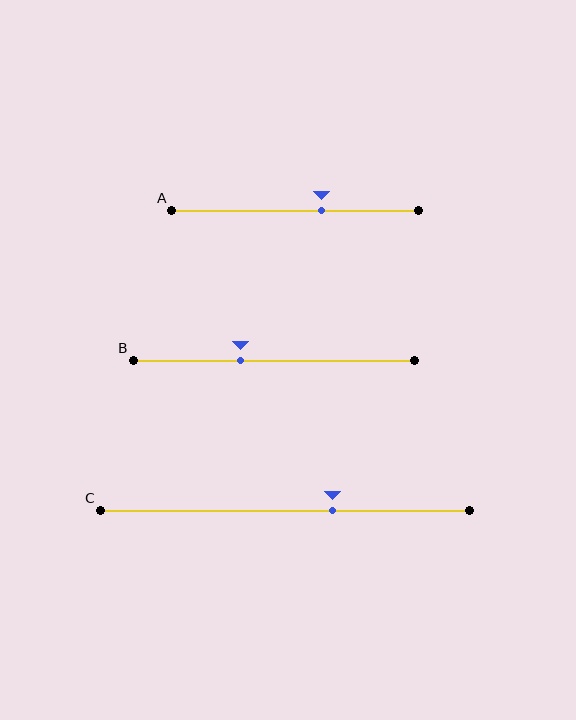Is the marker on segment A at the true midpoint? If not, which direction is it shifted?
No, the marker on segment A is shifted to the right by about 11% of the segment length.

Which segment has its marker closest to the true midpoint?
Segment A has its marker closest to the true midpoint.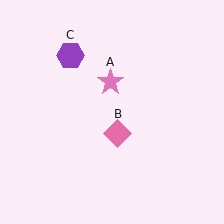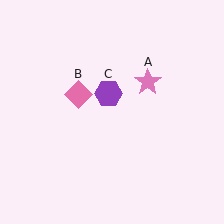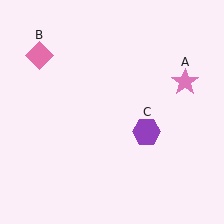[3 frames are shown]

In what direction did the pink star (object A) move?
The pink star (object A) moved right.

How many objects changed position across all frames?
3 objects changed position: pink star (object A), pink diamond (object B), purple hexagon (object C).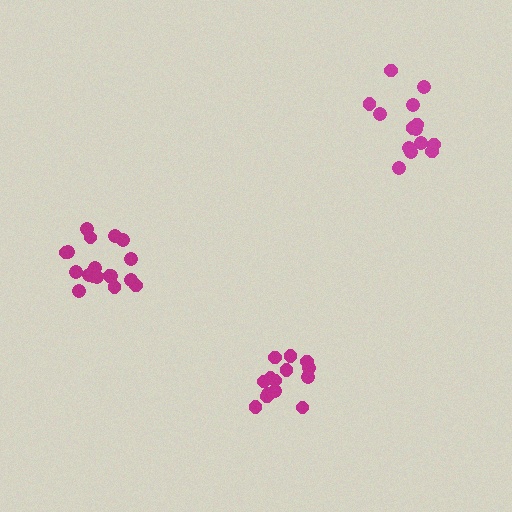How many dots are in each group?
Group 1: 14 dots, Group 2: 14 dots, Group 3: 18 dots (46 total).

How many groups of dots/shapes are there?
There are 3 groups.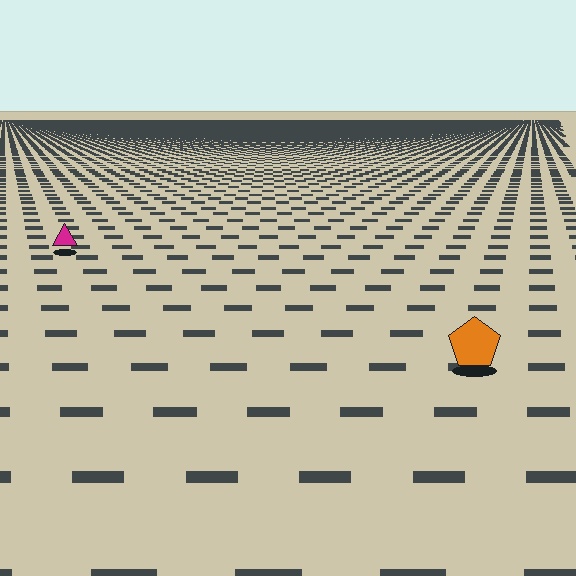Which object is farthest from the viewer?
The magenta triangle is farthest from the viewer. It appears smaller and the ground texture around it is denser.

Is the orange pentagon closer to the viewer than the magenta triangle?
Yes. The orange pentagon is closer — you can tell from the texture gradient: the ground texture is coarser near it.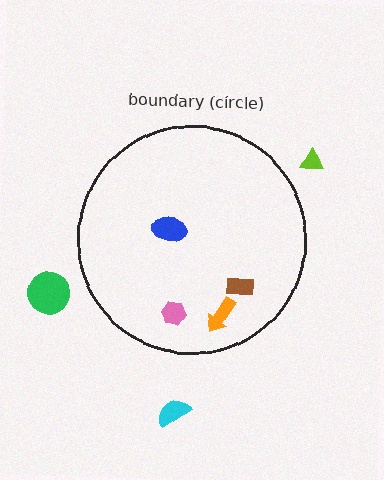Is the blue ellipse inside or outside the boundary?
Inside.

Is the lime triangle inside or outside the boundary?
Outside.